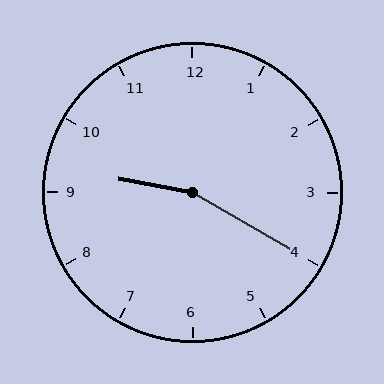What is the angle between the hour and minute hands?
Approximately 160 degrees.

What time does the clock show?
9:20.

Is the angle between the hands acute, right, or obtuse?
It is obtuse.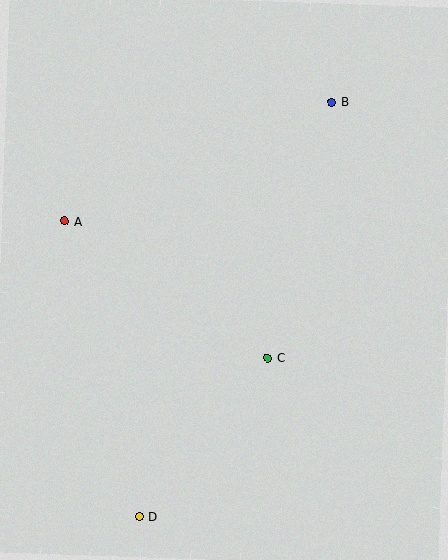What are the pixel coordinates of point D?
Point D is at (139, 516).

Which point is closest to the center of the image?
Point C at (268, 358) is closest to the center.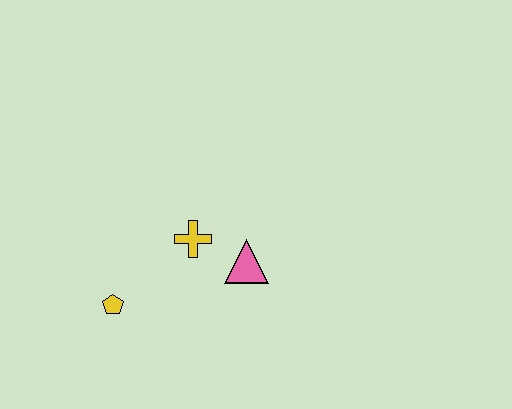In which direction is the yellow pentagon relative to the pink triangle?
The yellow pentagon is to the left of the pink triangle.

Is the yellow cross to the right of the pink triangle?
No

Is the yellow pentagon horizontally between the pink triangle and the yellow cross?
No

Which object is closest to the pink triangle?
The yellow cross is closest to the pink triangle.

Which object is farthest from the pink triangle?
The yellow pentagon is farthest from the pink triangle.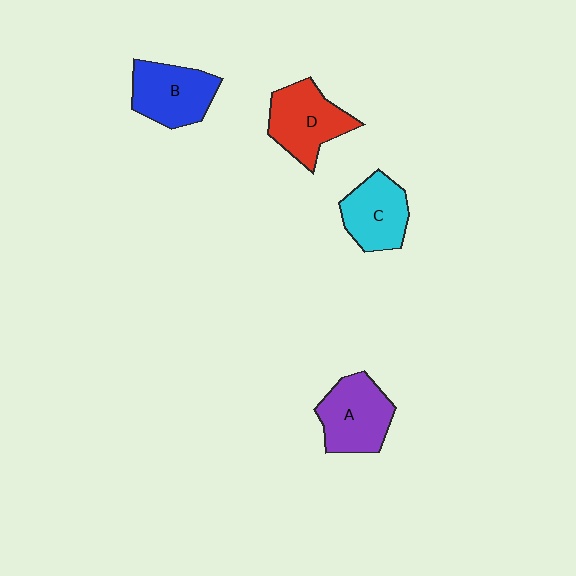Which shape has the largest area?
Shape A (purple).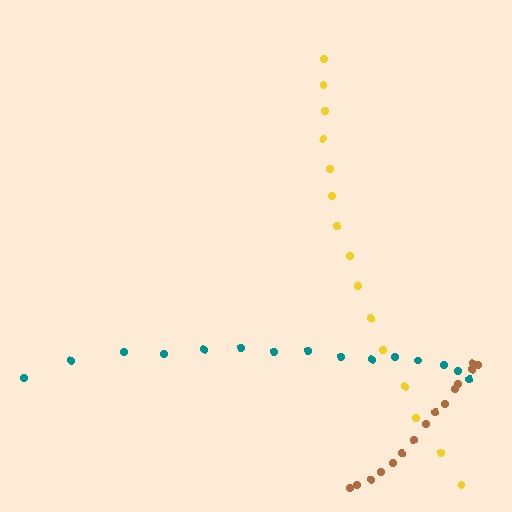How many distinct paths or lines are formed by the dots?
There are 3 distinct paths.